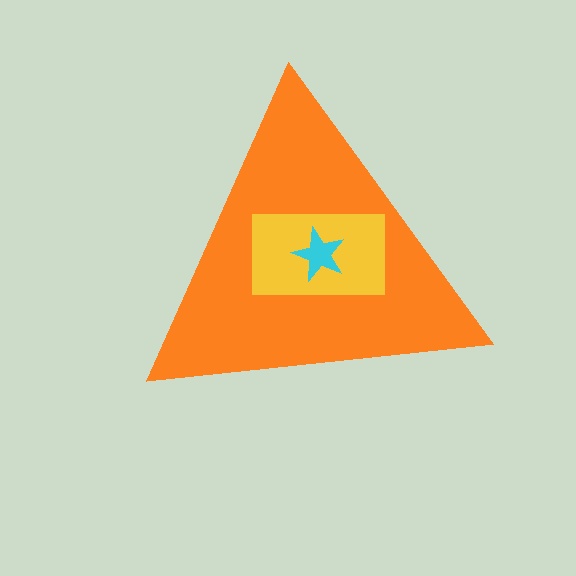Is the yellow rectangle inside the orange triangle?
Yes.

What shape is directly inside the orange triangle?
The yellow rectangle.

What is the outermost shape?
The orange triangle.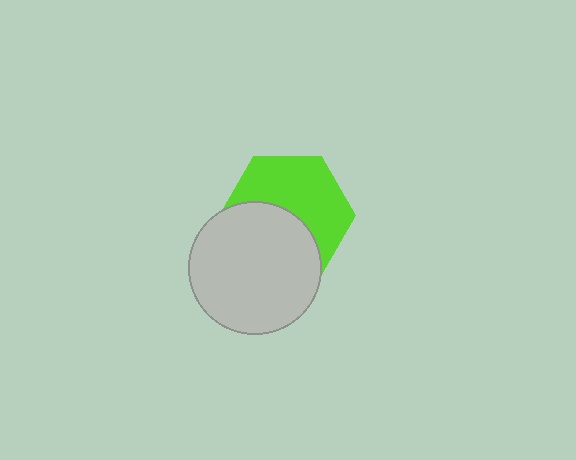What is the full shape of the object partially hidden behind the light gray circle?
The partially hidden object is a lime hexagon.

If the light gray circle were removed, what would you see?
You would see the complete lime hexagon.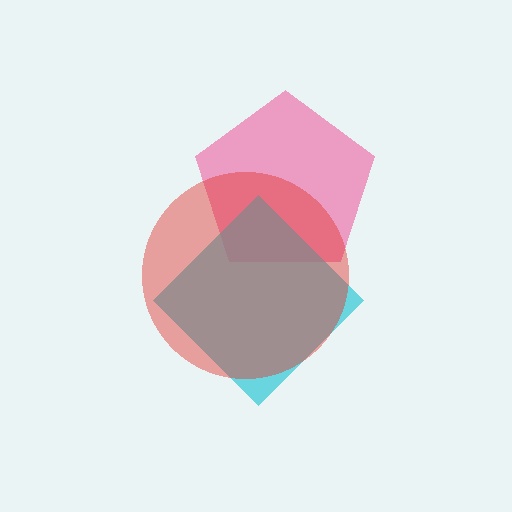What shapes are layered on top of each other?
The layered shapes are: a pink pentagon, a cyan diamond, a red circle.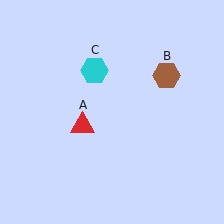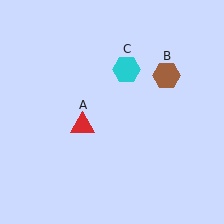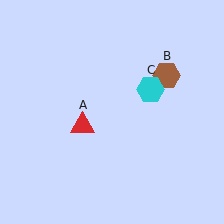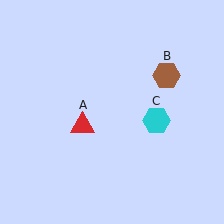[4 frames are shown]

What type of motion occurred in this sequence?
The cyan hexagon (object C) rotated clockwise around the center of the scene.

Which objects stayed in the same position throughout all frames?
Red triangle (object A) and brown hexagon (object B) remained stationary.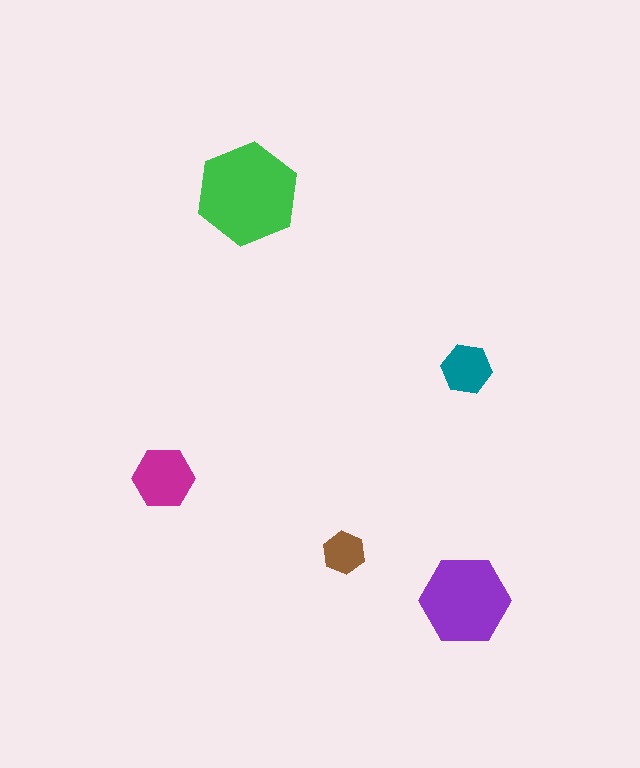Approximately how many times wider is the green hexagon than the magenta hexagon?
About 1.5 times wider.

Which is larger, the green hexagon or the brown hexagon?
The green one.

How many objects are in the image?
There are 5 objects in the image.